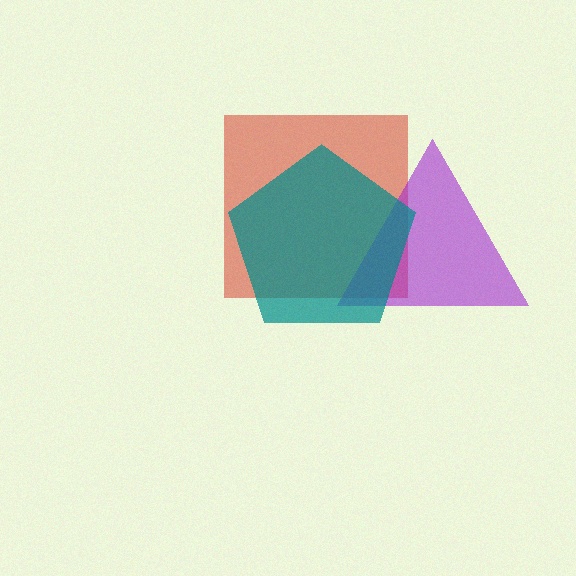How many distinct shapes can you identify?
There are 3 distinct shapes: a red square, a purple triangle, a teal pentagon.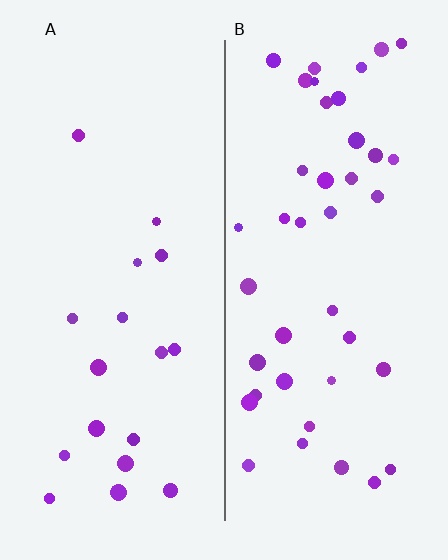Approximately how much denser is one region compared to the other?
Approximately 2.1× — region B over region A.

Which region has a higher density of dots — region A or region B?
B (the right).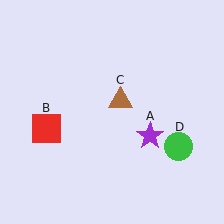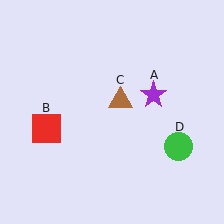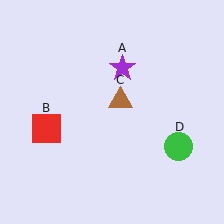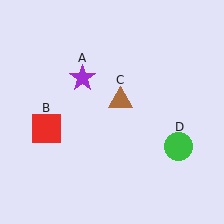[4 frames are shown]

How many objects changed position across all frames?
1 object changed position: purple star (object A).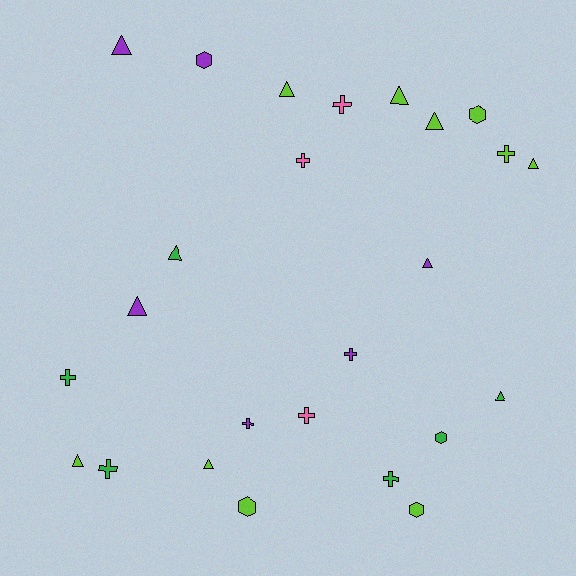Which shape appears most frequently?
Triangle, with 11 objects.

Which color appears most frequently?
Lime, with 10 objects.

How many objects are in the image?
There are 25 objects.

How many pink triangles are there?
There are no pink triangles.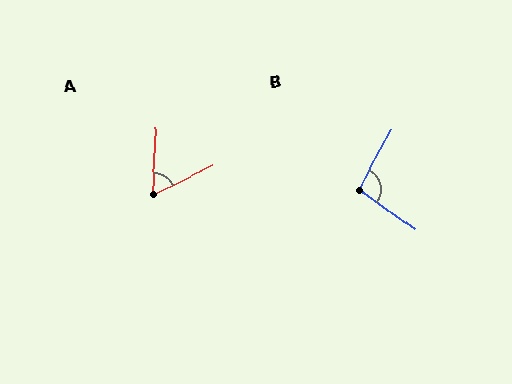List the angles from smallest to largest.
A (61°), B (98°).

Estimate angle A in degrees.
Approximately 61 degrees.